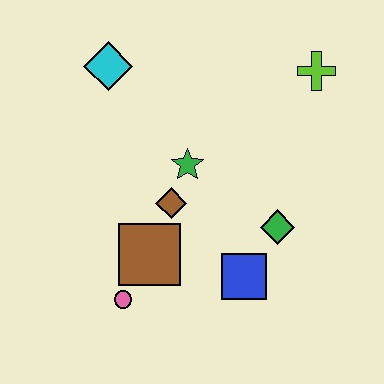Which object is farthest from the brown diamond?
The lime cross is farthest from the brown diamond.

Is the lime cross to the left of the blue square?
No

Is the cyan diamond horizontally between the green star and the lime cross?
No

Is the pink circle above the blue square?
No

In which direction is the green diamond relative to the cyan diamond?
The green diamond is to the right of the cyan diamond.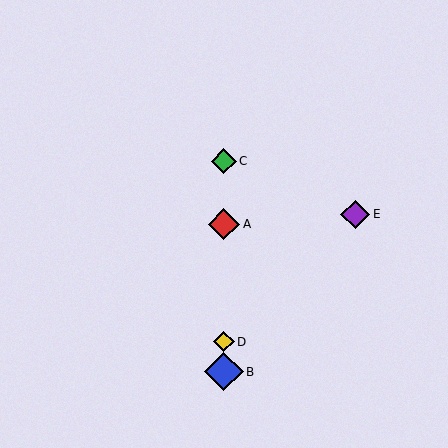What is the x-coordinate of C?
Object C is at x≈224.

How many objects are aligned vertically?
4 objects (A, B, C, D) are aligned vertically.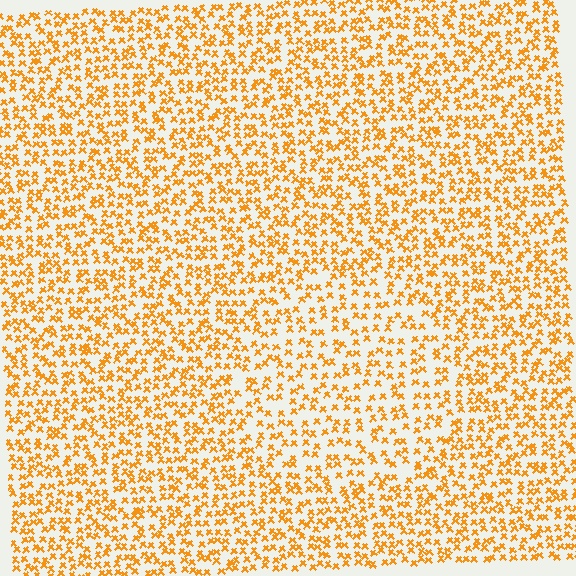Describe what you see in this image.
The image contains small orange elements arranged at two different densities. A circle-shaped region is visible where the elements are less densely packed than the surrounding area.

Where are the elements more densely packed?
The elements are more densely packed outside the circle boundary.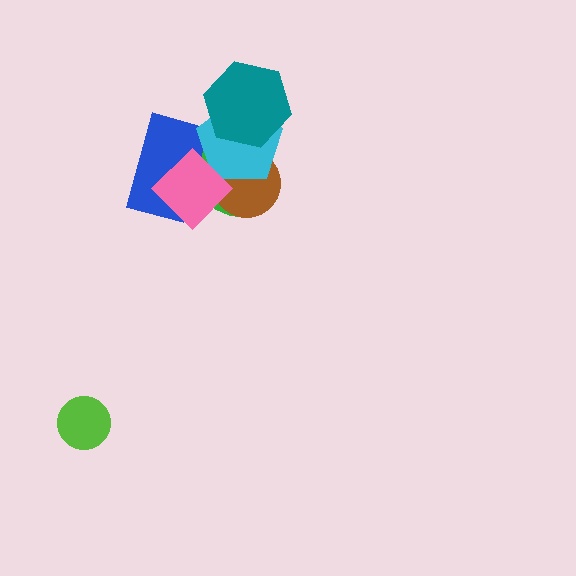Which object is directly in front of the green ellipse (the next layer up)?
The brown circle is directly in front of the green ellipse.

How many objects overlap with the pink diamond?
4 objects overlap with the pink diamond.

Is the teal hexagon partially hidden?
No, no other shape covers it.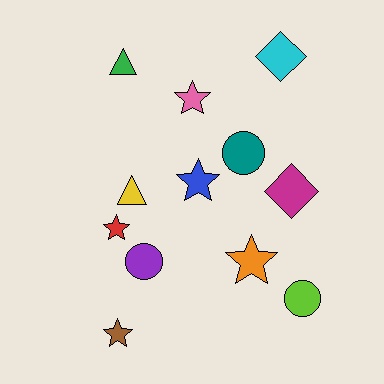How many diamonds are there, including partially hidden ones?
There are 2 diamonds.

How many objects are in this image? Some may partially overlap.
There are 12 objects.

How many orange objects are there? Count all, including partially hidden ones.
There is 1 orange object.